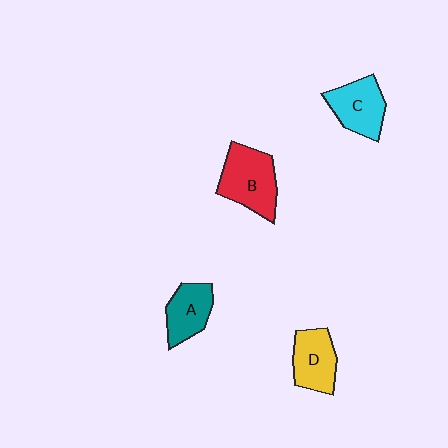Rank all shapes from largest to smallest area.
From largest to smallest: B (red), C (cyan), D (yellow), A (teal).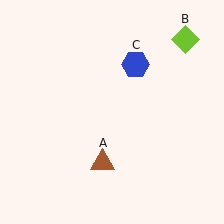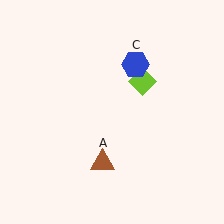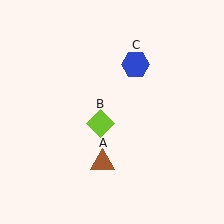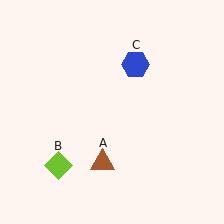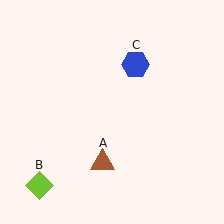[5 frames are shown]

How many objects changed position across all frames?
1 object changed position: lime diamond (object B).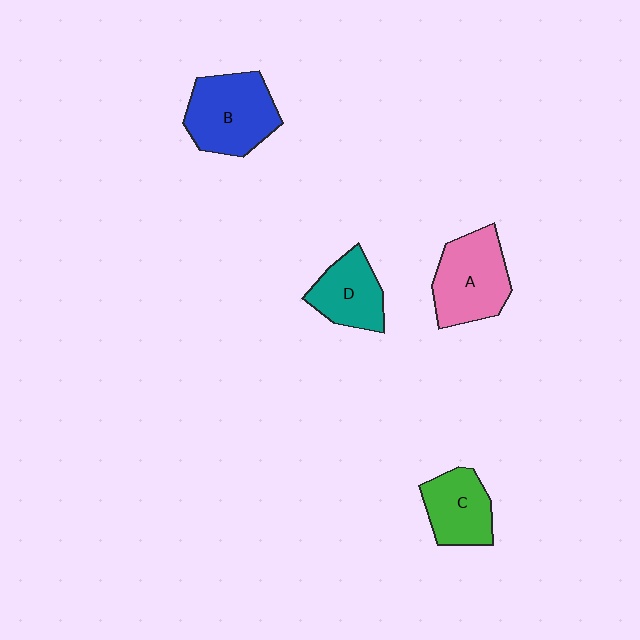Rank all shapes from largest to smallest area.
From largest to smallest: B (blue), A (pink), C (green), D (teal).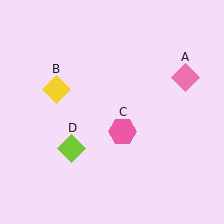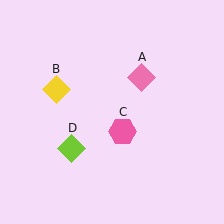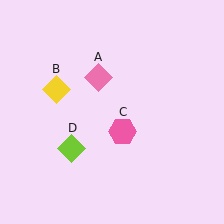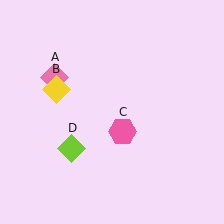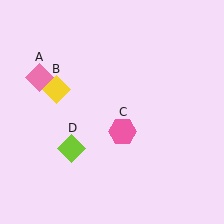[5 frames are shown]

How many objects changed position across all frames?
1 object changed position: pink diamond (object A).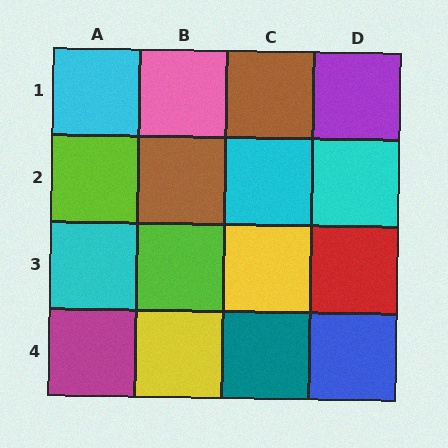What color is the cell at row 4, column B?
Yellow.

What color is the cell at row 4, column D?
Blue.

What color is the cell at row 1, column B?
Pink.